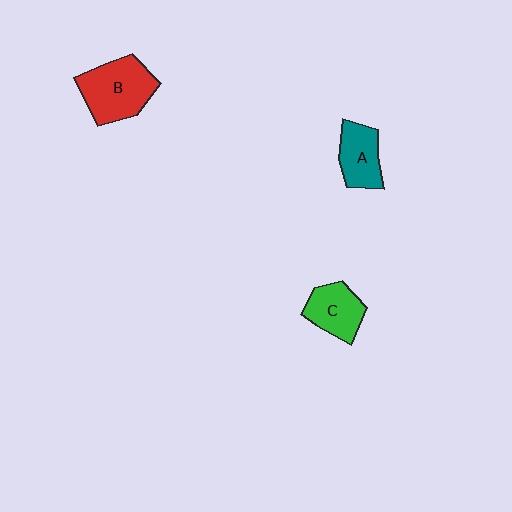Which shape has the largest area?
Shape B (red).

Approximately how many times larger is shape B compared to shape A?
Approximately 1.6 times.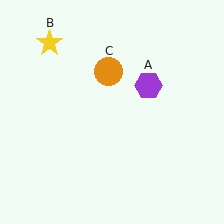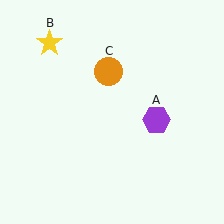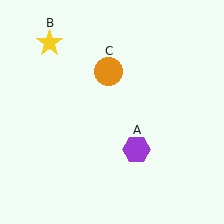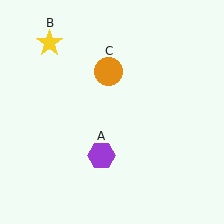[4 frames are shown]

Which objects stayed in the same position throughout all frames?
Yellow star (object B) and orange circle (object C) remained stationary.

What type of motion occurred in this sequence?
The purple hexagon (object A) rotated clockwise around the center of the scene.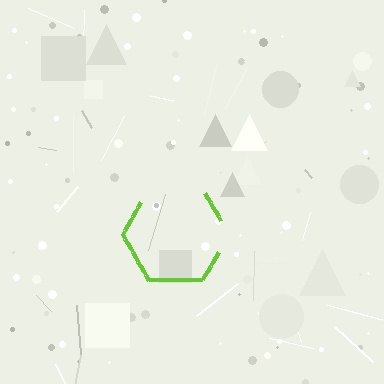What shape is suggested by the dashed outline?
The dashed outline suggests a hexagon.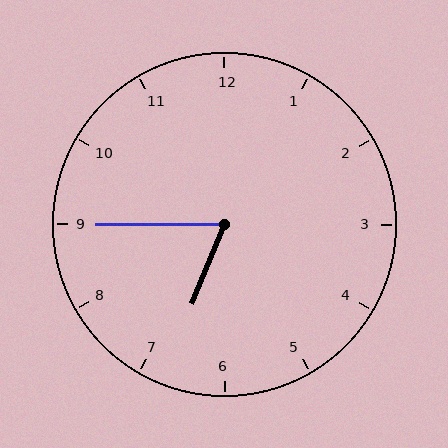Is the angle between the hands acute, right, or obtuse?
It is acute.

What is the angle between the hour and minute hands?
Approximately 68 degrees.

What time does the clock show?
6:45.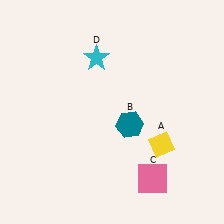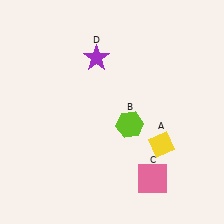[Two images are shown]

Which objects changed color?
B changed from teal to lime. D changed from cyan to purple.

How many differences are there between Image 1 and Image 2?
There are 2 differences between the two images.